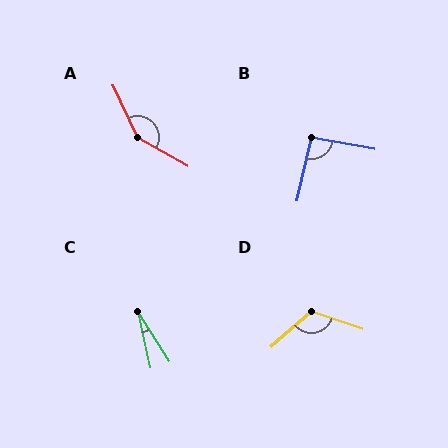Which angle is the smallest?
C, at approximately 20 degrees.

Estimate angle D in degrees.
Approximately 121 degrees.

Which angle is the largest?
A, at approximately 143 degrees.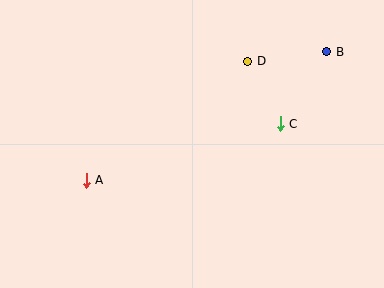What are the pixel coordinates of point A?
Point A is at (86, 180).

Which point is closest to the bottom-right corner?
Point C is closest to the bottom-right corner.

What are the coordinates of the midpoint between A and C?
The midpoint between A and C is at (183, 152).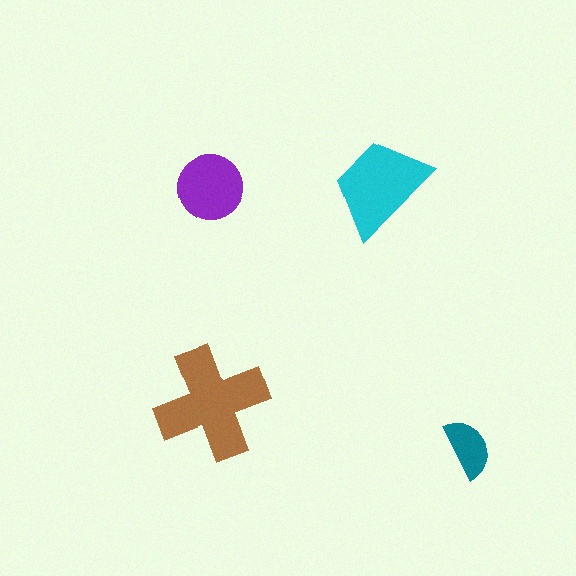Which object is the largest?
The brown cross.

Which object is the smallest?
The teal semicircle.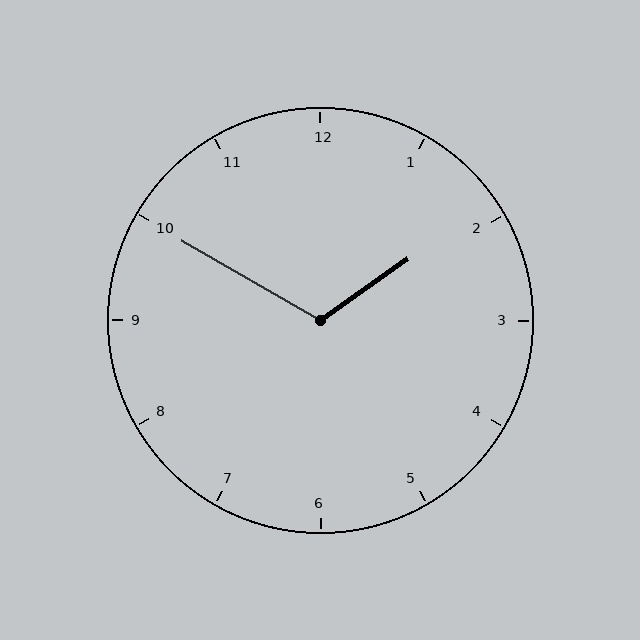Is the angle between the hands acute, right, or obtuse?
It is obtuse.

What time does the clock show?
1:50.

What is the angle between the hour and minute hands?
Approximately 115 degrees.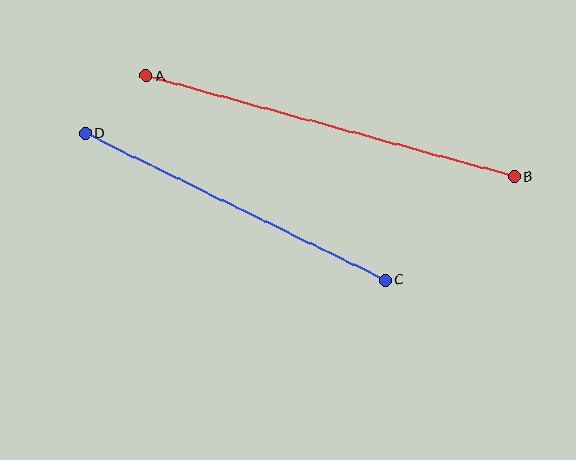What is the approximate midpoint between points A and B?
The midpoint is at approximately (330, 126) pixels.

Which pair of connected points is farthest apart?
Points A and B are farthest apart.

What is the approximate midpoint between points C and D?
The midpoint is at approximately (235, 207) pixels.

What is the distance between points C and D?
The distance is approximately 334 pixels.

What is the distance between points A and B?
The distance is approximately 381 pixels.